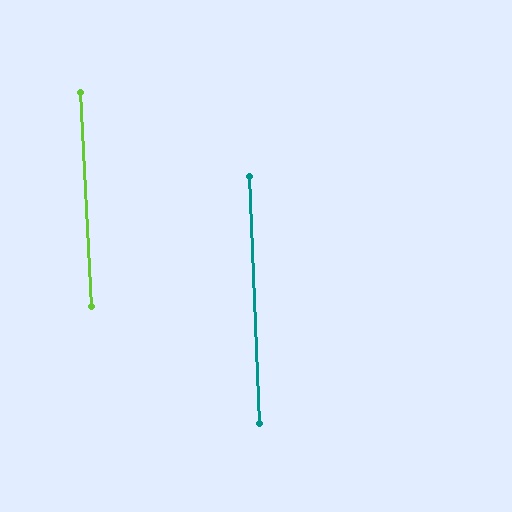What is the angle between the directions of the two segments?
Approximately 1 degree.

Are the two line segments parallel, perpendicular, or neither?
Parallel — their directions differ by only 0.6°.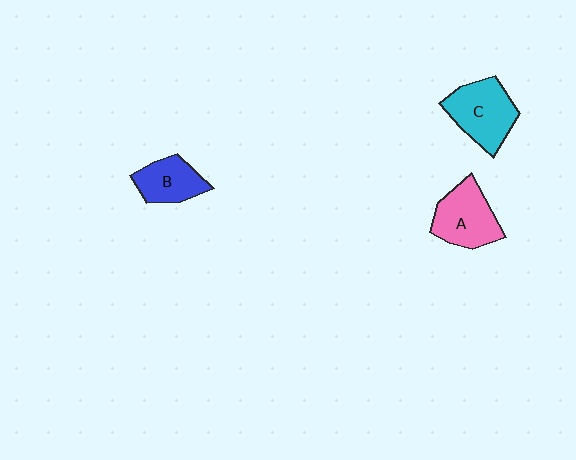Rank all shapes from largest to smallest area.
From largest to smallest: C (cyan), A (pink), B (blue).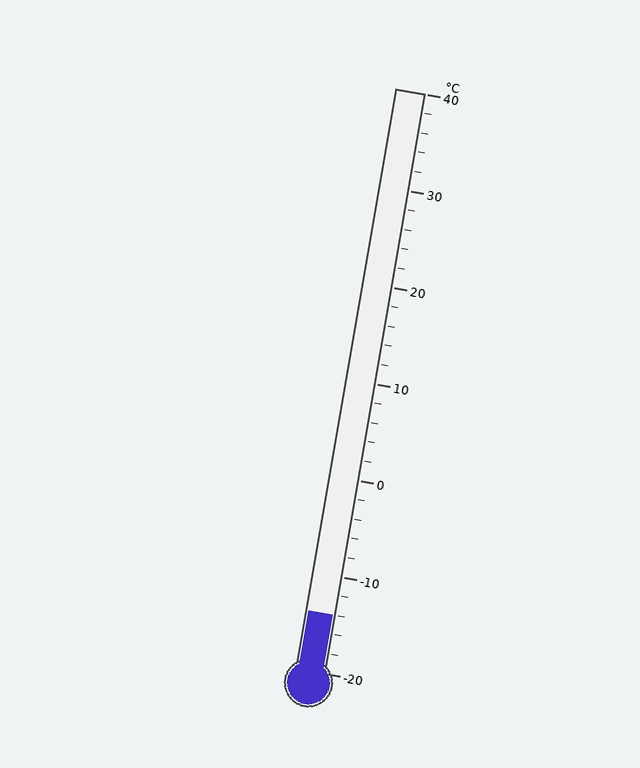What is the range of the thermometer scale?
The thermometer scale ranges from -20°C to 40°C.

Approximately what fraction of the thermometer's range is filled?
The thermometer is filled to approximately 10% of its range.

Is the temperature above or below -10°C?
The temperature is below -10°C.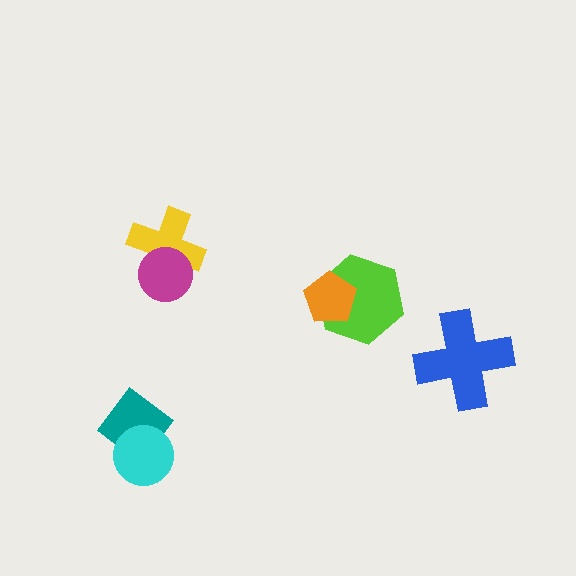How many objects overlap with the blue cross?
0 objects overlap with the blue cross.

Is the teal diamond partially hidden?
Yes, it is partially covered by another shape.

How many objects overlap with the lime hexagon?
1 object overlaps with the lime hexagon.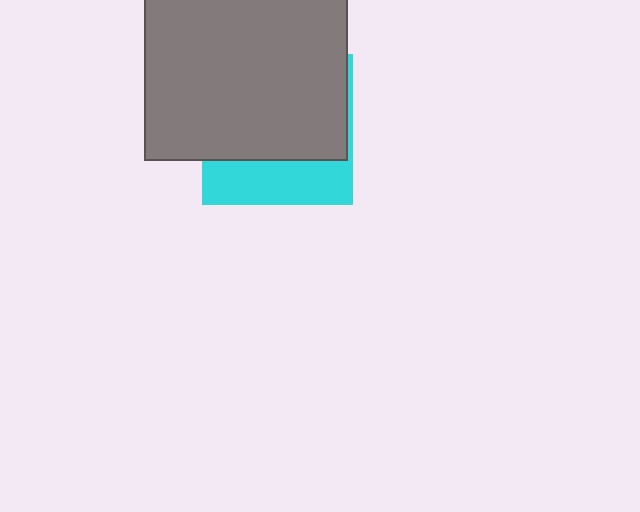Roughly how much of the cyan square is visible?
A small part of it is visible (roughly 32%).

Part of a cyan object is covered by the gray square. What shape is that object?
It is a square.